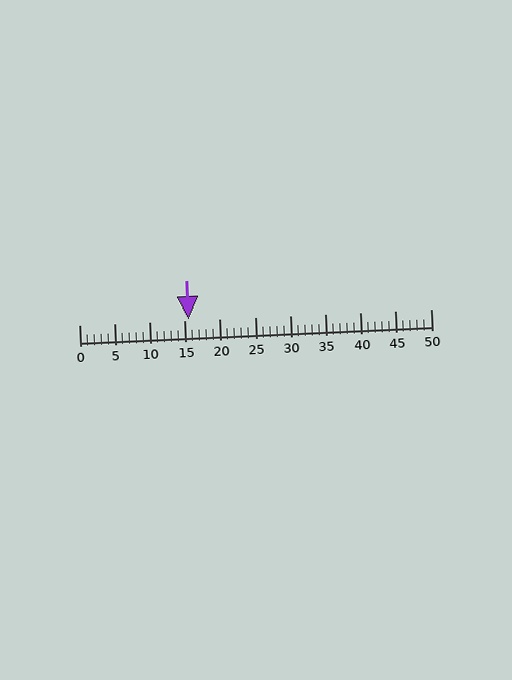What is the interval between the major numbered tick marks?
The major tick marks are spaced 5 units apart.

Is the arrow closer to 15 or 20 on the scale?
The arrow is closer to 15.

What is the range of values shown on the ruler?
The ruler shows values from 0 to 50.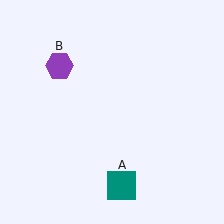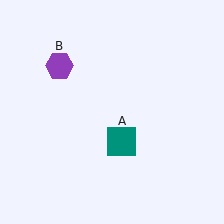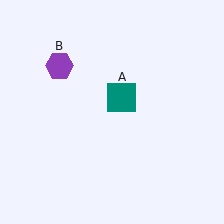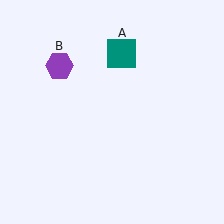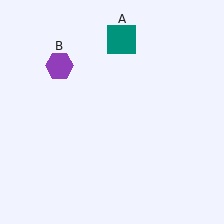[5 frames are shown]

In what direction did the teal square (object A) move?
The teal square (object A) moved up.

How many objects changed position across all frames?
1 object changed position: teal square (object A).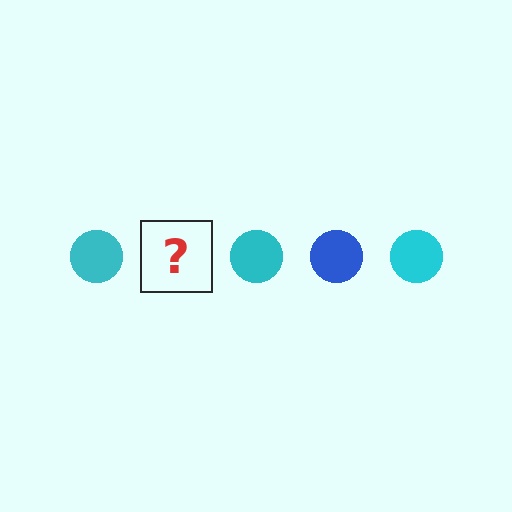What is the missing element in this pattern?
The missing element is a blue circle.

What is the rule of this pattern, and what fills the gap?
The rule is that the pattern cycles through cyan, blue circles. The gap should be filled with a blue circle.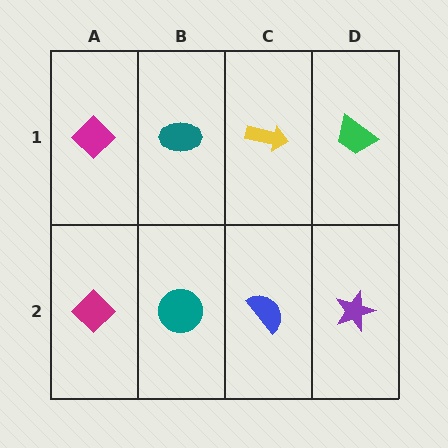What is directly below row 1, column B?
A teal circle.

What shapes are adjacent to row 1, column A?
A magenta diamond (row 2, column A), a teal ellipse (row 1, column B).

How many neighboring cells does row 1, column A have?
2.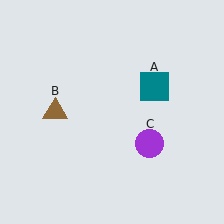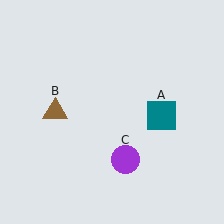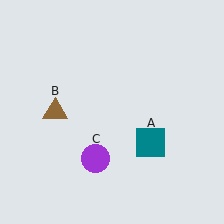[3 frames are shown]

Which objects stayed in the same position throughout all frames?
Brown triangle (object B) remained stationary.